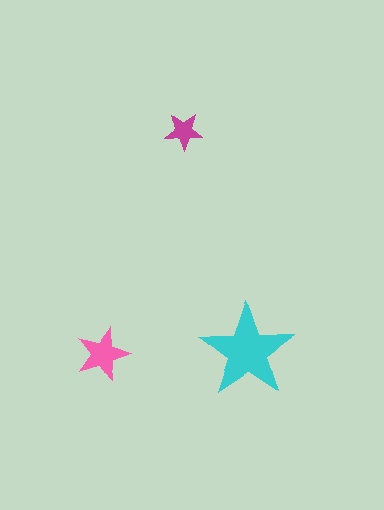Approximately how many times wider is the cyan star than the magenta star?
About 2.5 times wider.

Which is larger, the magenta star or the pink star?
The pink one.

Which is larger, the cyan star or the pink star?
The cyan one.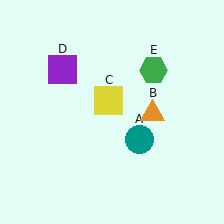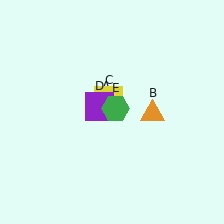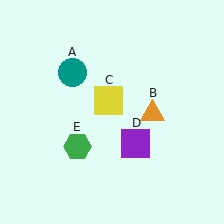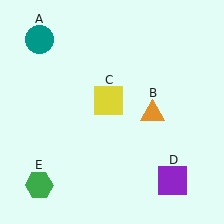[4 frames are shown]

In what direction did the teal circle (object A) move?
The teal circle (object A) moved up and to the left.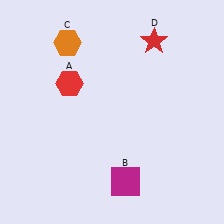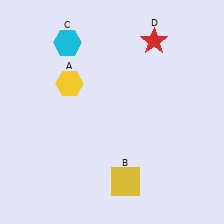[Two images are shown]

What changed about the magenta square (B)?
In Image 1, B is magenta. In Image 2, it changed to yellow.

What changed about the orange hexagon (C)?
In Image 1, C is orange. In Image 2, it changed to cyan.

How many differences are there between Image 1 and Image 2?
There are 3 differences between the two images.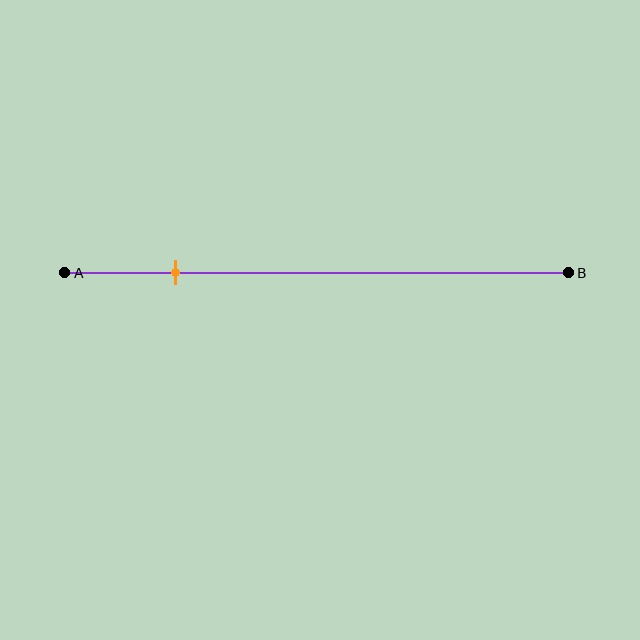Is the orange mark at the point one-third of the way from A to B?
No, the mark is at about 20% from A, not at the 33% one-third point.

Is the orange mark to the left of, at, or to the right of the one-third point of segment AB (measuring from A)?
The orange mark is to the left of the one-third point of segment AB.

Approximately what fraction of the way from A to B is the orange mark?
The orange mark is approximately 20% of the way from A to B.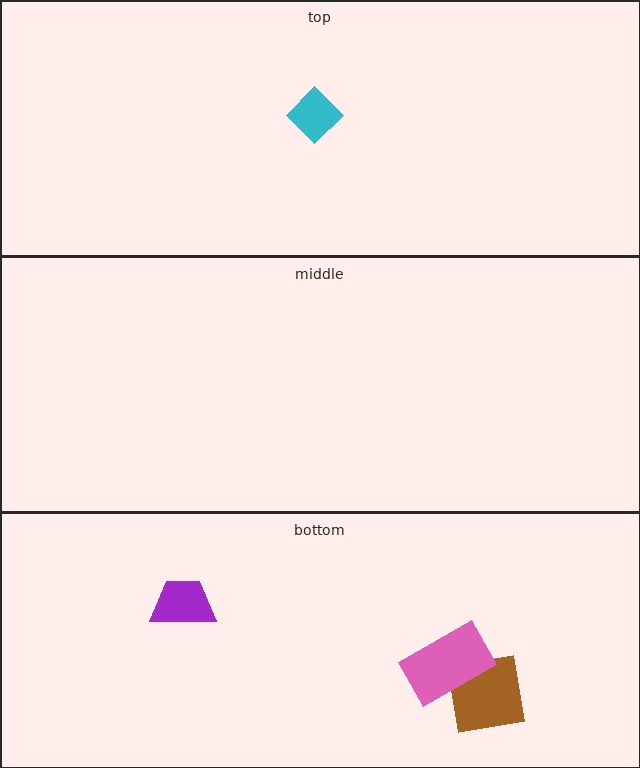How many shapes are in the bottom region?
3.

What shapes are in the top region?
The cyan diamond.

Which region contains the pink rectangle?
The bottom region.